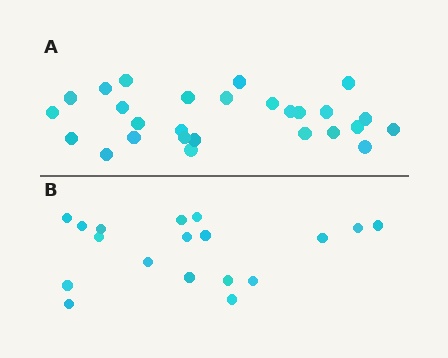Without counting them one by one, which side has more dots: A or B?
Region A (the top region) has more dots.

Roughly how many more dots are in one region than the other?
Region A has roughly 8 or so more dots than region B.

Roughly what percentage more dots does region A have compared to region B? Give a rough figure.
About 50% more.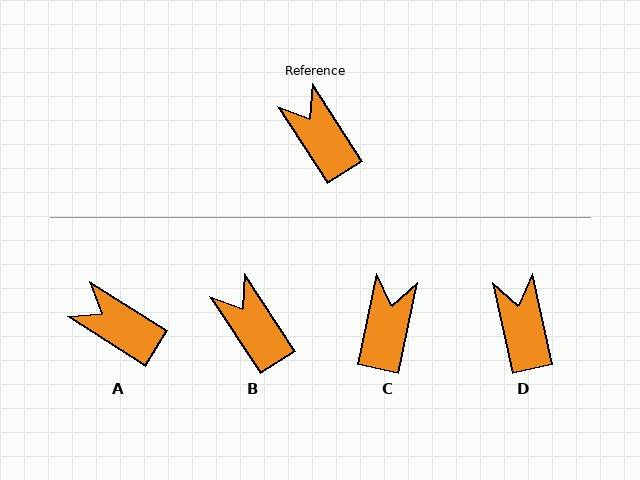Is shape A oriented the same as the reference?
No, it is off by about 24 degrees.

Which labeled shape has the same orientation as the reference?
B.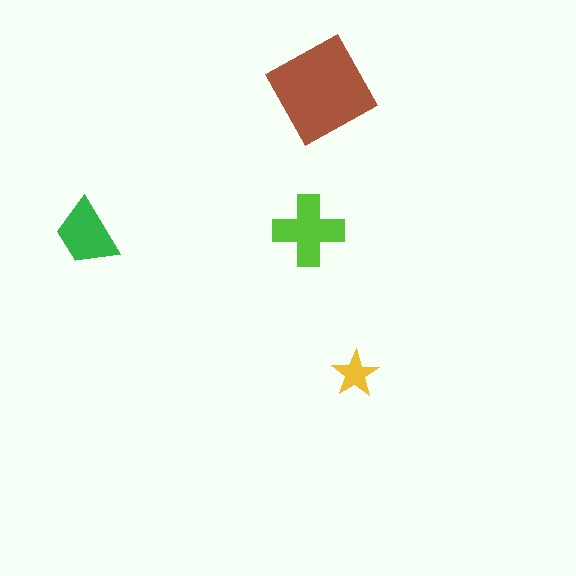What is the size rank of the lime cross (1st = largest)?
2nd.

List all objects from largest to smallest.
The brown diamond, the lime cross, the green trapezoid, the yellow star.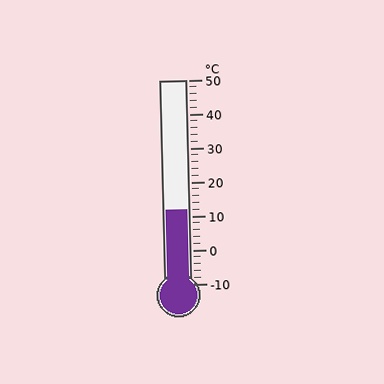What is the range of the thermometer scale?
The thermometer scale ranges from -10°C to 50°C.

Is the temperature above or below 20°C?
The temperature is below 20°C.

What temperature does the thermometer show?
The thermometer shows approximately 12°C.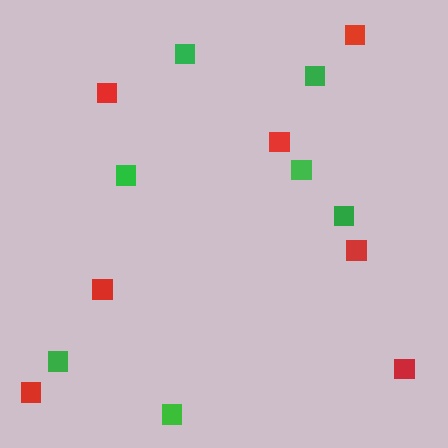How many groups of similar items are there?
There are 2 groups: one group of red squares (7) and one group of green squares (7).